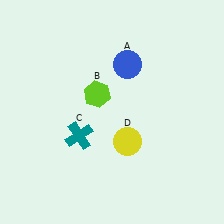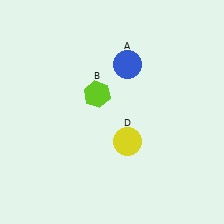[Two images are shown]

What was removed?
The teal cross (C) was removed in Image 2.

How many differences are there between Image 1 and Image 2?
There is 1 difference between the two images.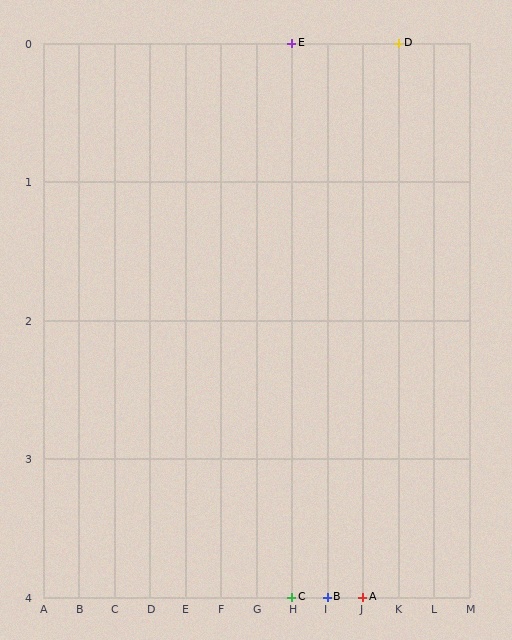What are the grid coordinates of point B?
Point B is at grid coordinates (I, 4).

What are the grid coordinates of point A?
Point A is at grid coordinates (J, 4).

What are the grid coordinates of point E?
Point E is at grid coordinates (H, 0).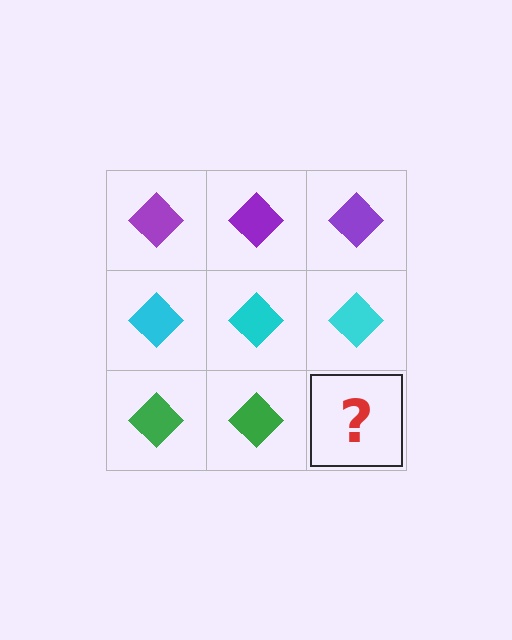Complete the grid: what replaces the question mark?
The question mark should be replaced with a green diamond.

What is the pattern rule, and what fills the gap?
The rule is that each row has a consistent color. The gap should be filled with a green diamond.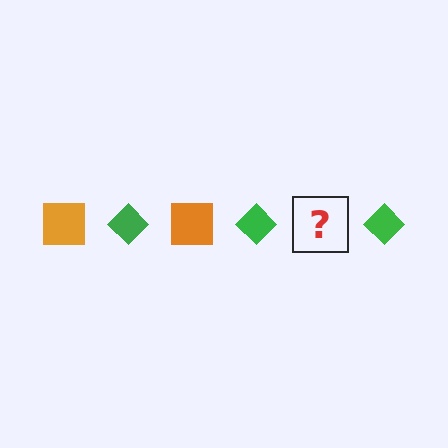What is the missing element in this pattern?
The missing element is an orange square.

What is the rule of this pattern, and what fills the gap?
The rule is that the pattern alternates between orange square and green diamond. The gap should be filled with an orange square.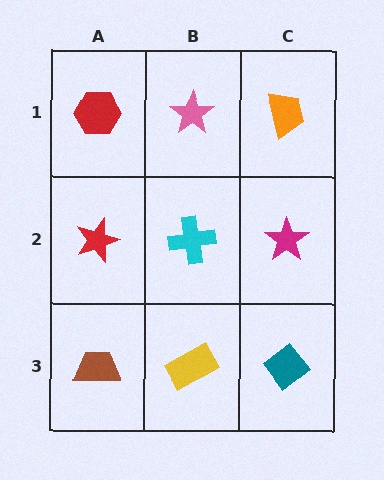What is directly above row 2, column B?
A pink star.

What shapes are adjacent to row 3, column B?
A cyan cross (row 2, column B), a brown trapezoid (row 3, column A), a teal diamond (row 3, column C).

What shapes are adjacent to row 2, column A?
A red hexagon (row 1, column A), a brown trapezoid (row 3, column A), a cyan cross (row 2, column B).